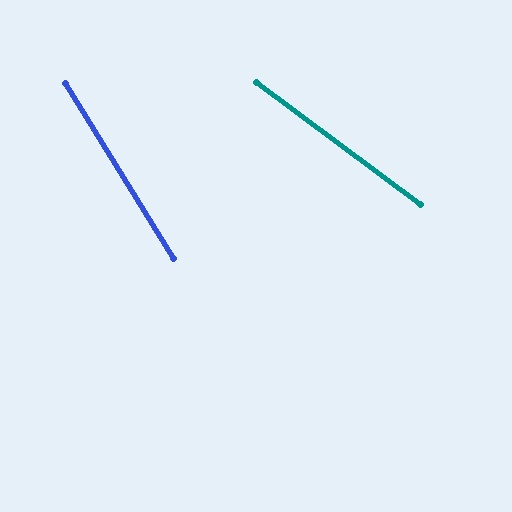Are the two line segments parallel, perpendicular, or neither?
Neither parallel nor perpendicular — they differ by about 22°.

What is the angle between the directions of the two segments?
Approximately 22 degrees.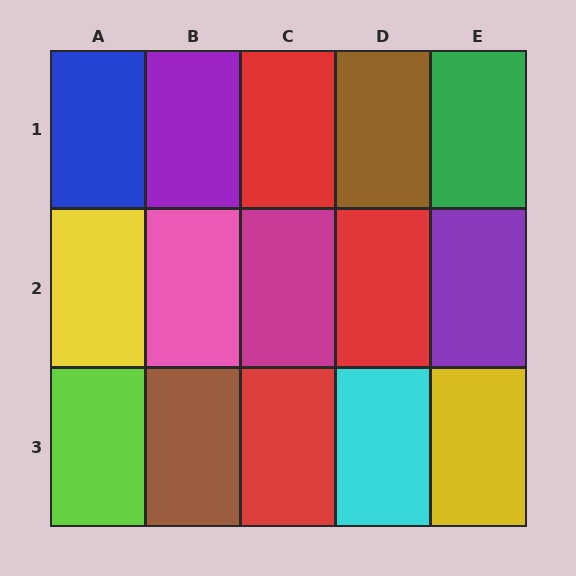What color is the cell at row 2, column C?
Magenta.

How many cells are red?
3 cells are red.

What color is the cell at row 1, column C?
Red.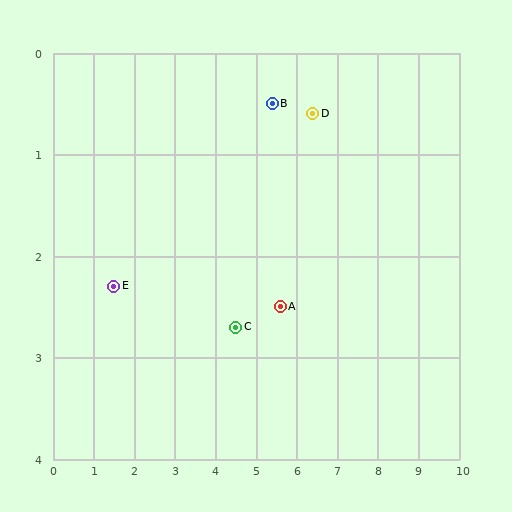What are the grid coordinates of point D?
Point D is at approximately (6.4, 0.6).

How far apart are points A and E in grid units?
Points A and E are about 4.1 grid units apart.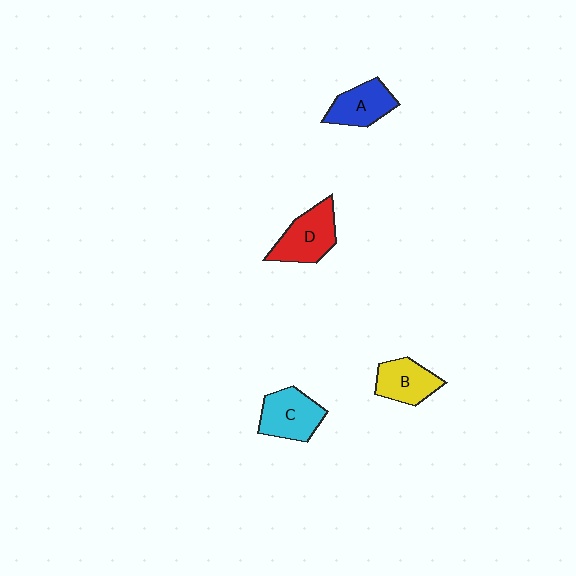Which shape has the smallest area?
Shape B (yellow).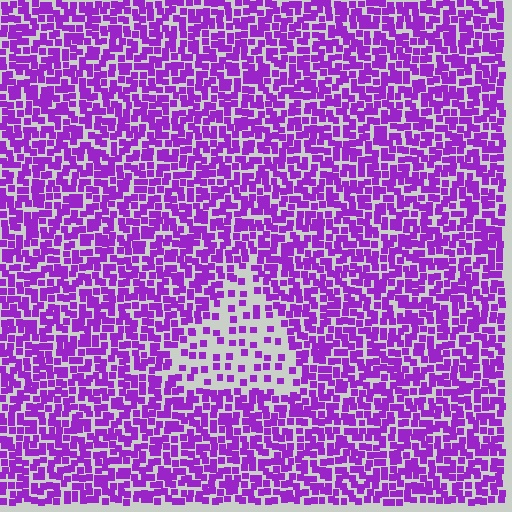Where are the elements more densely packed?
The elements are more densely packed outside the triangle boundary.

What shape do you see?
I see a triangle.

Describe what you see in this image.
The image contains small purple elements arranged at two different densities. A triangle-shaped region is visible where the elements are less densely packed than the surrounding area.